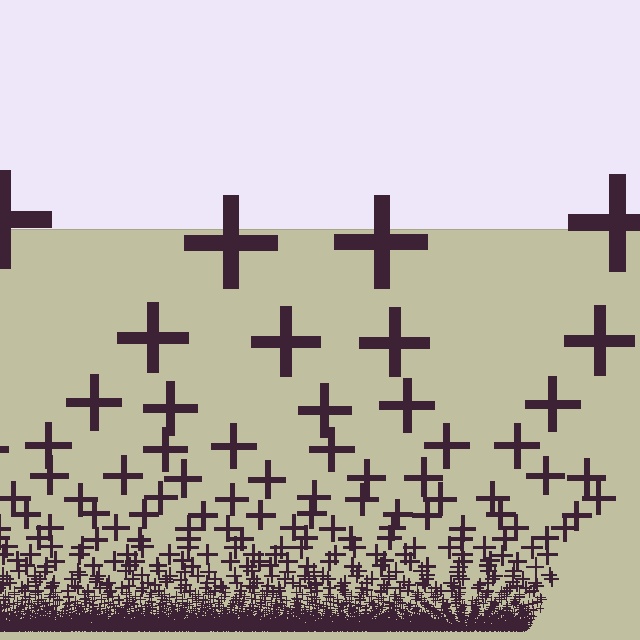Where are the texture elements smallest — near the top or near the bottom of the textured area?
Near the bottom.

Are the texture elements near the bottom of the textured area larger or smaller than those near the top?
Smaller. The gradient is inverted — elements near the bottom are smaller and denser.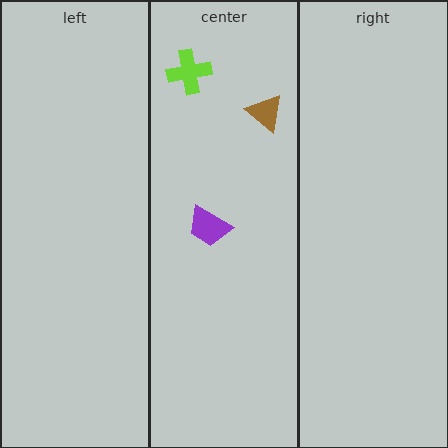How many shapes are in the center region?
3.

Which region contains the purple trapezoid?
The center region.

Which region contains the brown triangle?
The center region.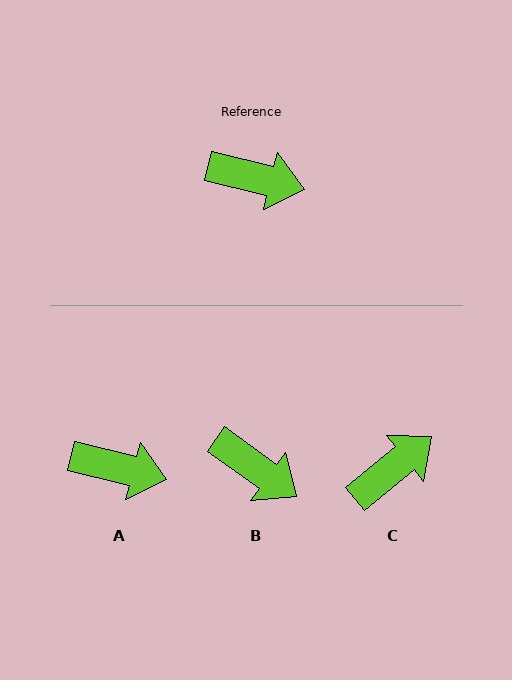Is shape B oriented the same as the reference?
No, it is off by about 21 degrees.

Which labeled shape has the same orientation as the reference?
A.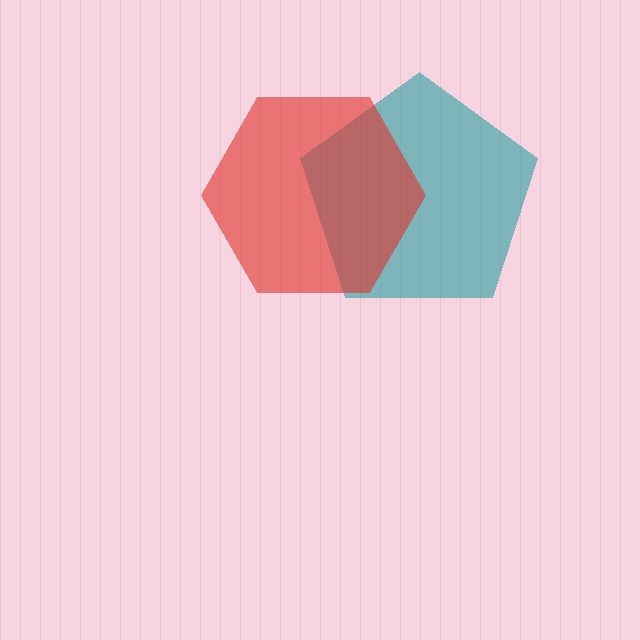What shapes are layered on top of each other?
The layered shapes are: a teal pentagon, a red hexagon.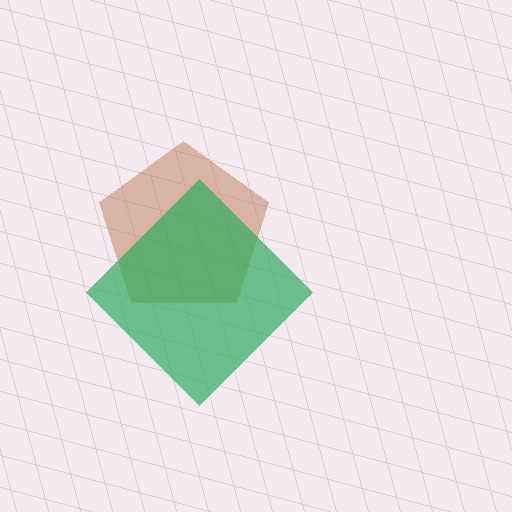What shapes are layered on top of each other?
The layered shapes are: a brown pentagon, a green diamond.